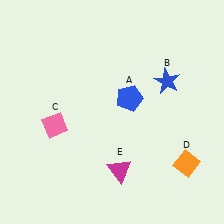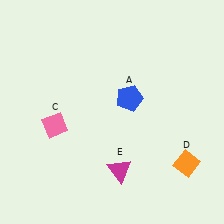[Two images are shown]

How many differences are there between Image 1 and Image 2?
There is 1 difference between the two images.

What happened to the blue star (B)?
The blue star (B) was removed in Image 2. It was in the top-right area of Image 1.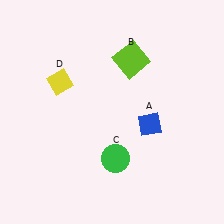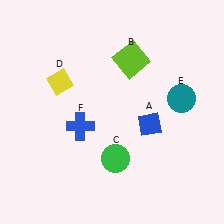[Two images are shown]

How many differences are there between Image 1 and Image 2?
There are 2 differences between the two images.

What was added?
A teal circle (E), a blue cross (F) were added in Image 2.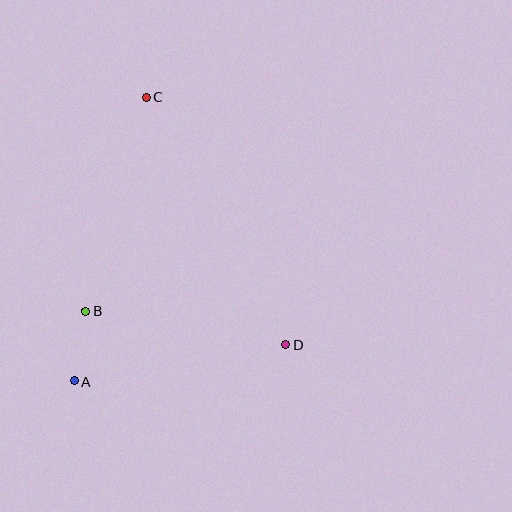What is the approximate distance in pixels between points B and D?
The distance between B and D is approximately 203 pixels.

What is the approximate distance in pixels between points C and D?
The distance between C and D is approximately 284 pixels.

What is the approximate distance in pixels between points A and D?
The distance between A and D is approximately 214 pixels.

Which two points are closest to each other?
Points A and B are closest to each other.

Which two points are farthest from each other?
Points A and C are farthest from each other.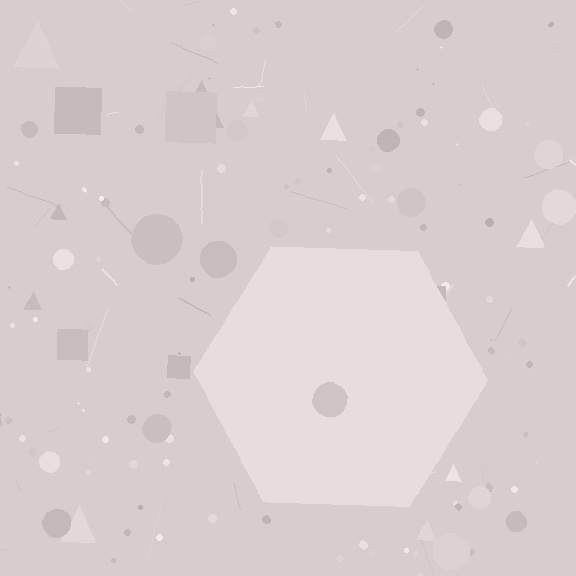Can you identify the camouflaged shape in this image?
The camouflaged shape is a hexagon.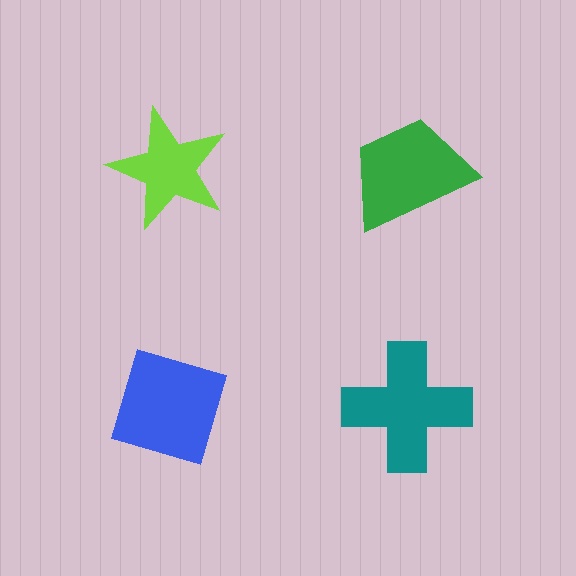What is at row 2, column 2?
A teal cross.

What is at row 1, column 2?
A green trapezoid.